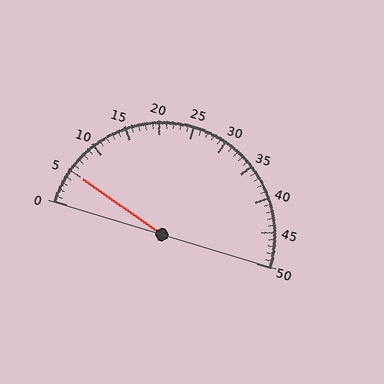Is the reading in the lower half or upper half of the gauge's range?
The reading is in the lower half of the range (0 to 50).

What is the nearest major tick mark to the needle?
The nearest major tick mark is 5.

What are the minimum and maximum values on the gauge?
The gauge ranges from 0 to 50.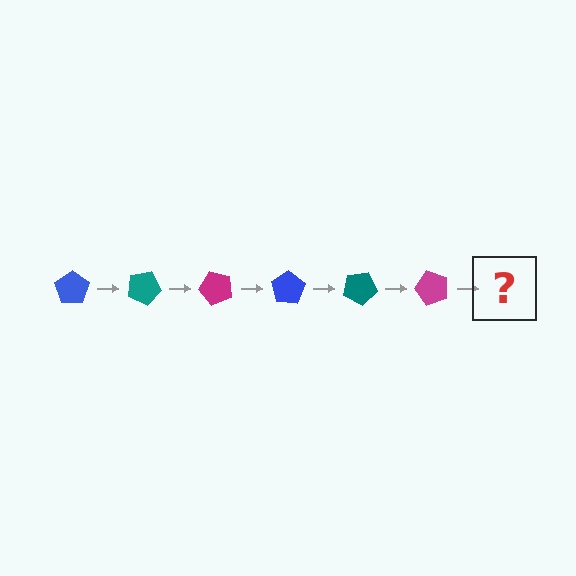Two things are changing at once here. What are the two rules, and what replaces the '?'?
The two rules are that it rotates 25 degrees each step and the color cycles through blue, teal, and magenta. The '?' should be a blue pentagon, rotated 150 degrees from the start.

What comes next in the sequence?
The next element should be a blue pentagon, rotated 150 degrees from the start.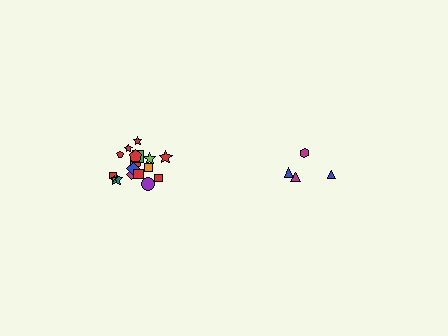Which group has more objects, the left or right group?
The left group.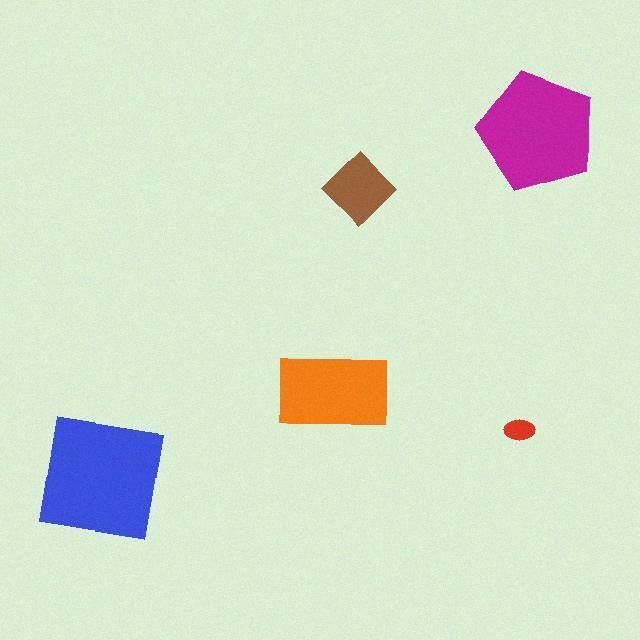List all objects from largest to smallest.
The blue square, the magenta pentagon, the orange rectangle, the brown diamond, the red ellipse.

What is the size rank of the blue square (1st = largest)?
1st.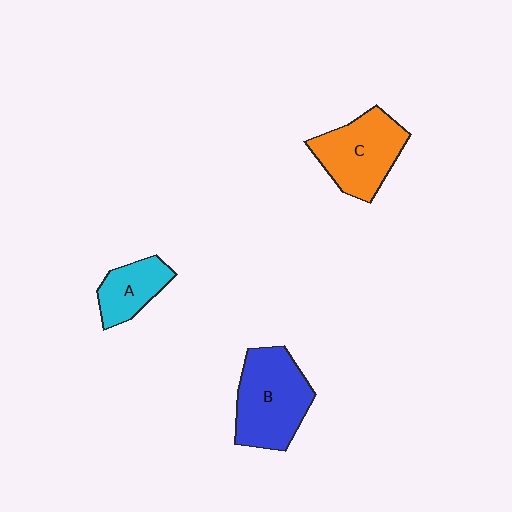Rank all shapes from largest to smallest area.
From largest to smallest: B (blue), C (orange), A (cyan).